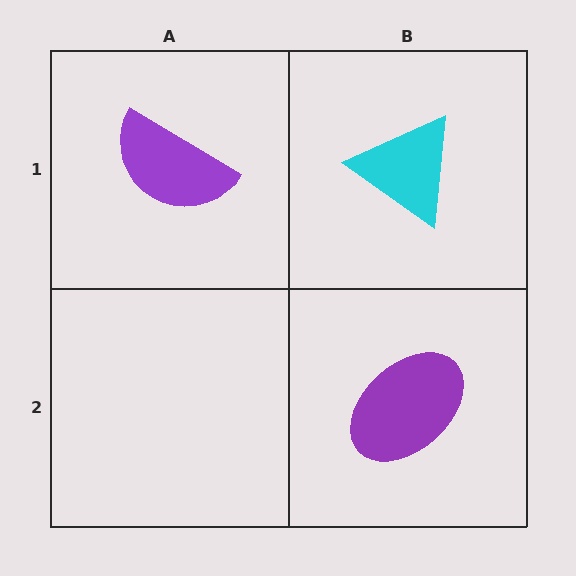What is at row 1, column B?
A cyan triangle.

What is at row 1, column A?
A purple semicircle.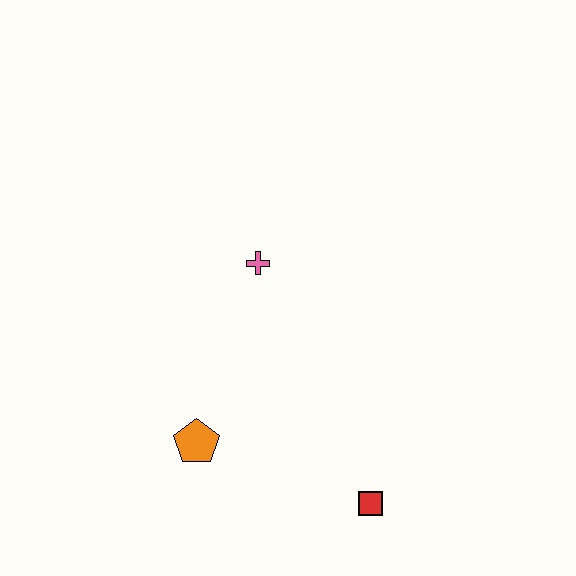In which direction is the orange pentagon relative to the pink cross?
The orange pentagon is below the pink cross.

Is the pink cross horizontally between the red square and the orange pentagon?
Yes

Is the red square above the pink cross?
No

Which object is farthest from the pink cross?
The red square is farthest from the pink cross.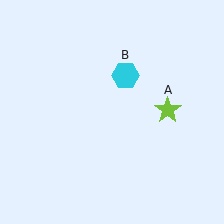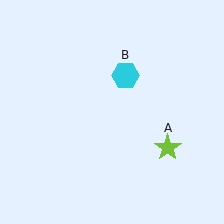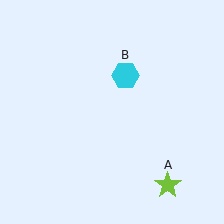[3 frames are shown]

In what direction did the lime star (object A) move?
The lime star (object A) moved down.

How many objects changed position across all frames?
1 object changed position: lime star (object A).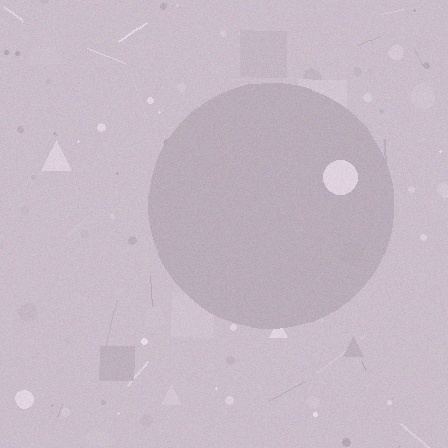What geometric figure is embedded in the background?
A circle is embedded in the background.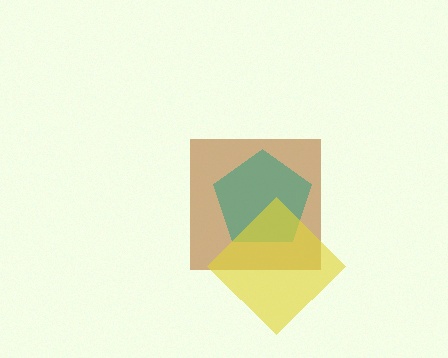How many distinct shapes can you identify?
There are 3 distinct shapes: a brown square, a teal pentagon, a yellow diamond.